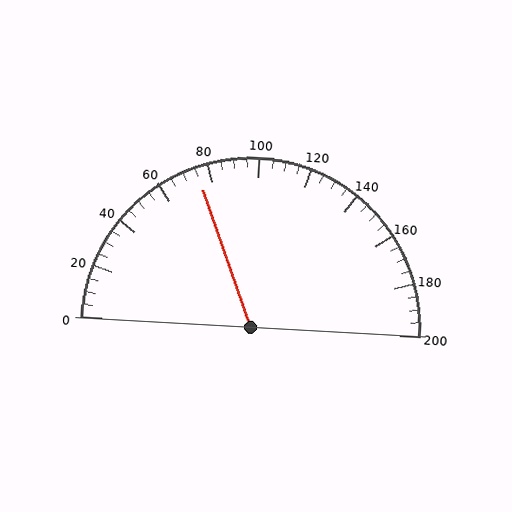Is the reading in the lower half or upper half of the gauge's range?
The reading is in the lower half of the range (0 to 200).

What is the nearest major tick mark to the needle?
The nearest major tick mark is 80.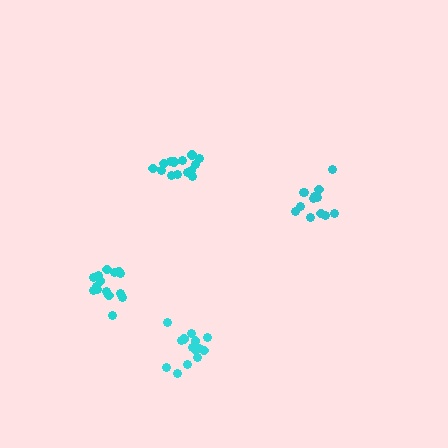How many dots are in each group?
Group 1: 15 dots, Group 2: 13 dots, Group 3: 14 dots, Group 4: 14 dots (56 total).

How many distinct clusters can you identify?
There are 4 distinct clusters.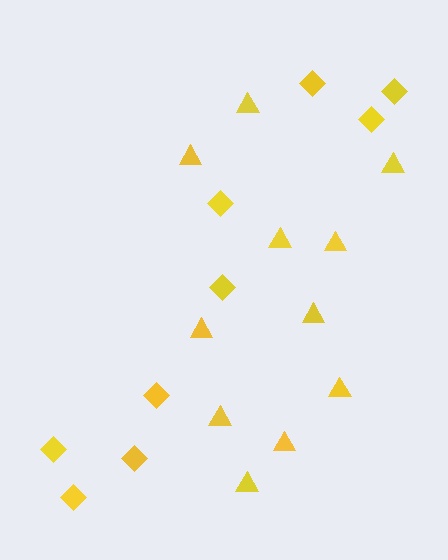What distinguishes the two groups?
There are 2 groups: one group of diamonds (9) and one group of triangles (11).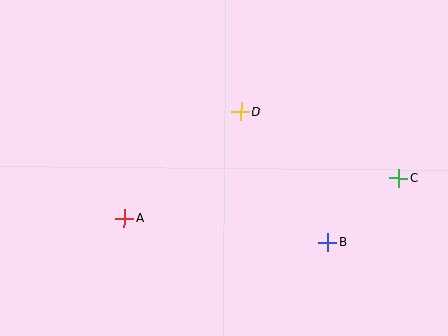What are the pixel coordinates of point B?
Point B is at (328, 242).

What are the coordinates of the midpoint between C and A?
The midpoint between C and A is at (261, 198).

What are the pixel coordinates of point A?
Point A is at (124, 218).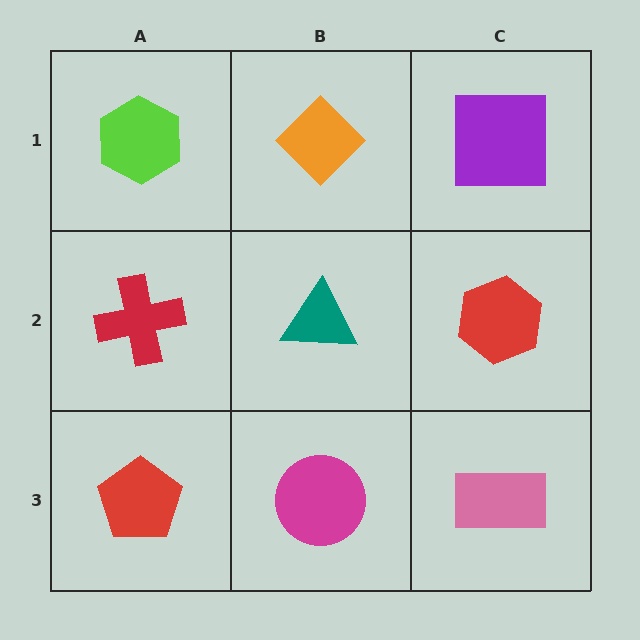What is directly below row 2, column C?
A pink rectangle.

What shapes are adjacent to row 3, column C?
A red hexagon (row 2, column C), a magenta circle (row 3, column B).